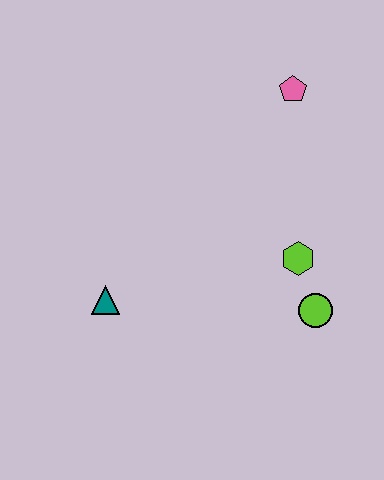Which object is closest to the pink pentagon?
The lime hexagon is closest to the pink pentagon.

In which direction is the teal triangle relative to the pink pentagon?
The teal triangle is below the pink pentagon.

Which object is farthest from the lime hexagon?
The teal triangle is farthest from the lime hexagon.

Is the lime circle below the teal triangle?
Yes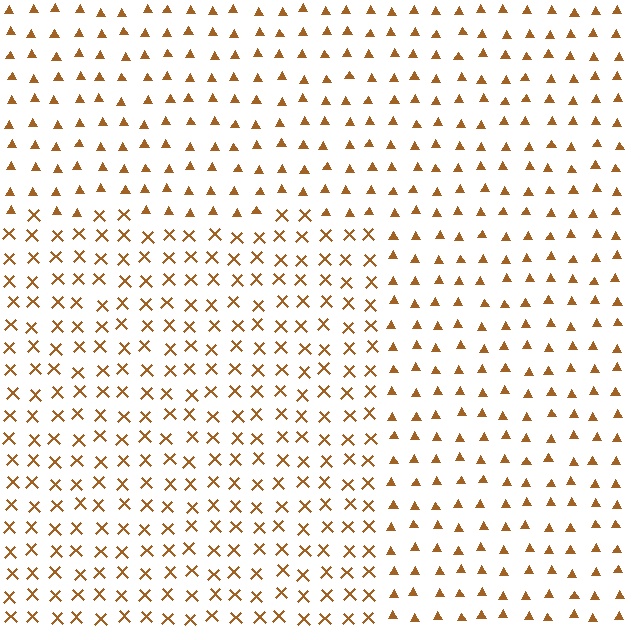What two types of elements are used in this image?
The image uses X marks inside the rectangle region and triangles outside it.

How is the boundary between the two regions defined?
The boundary is defined by a change in element shape: X marks inside vs. triangles outside. All elements share the same color and spacing.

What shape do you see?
I see a rectangle.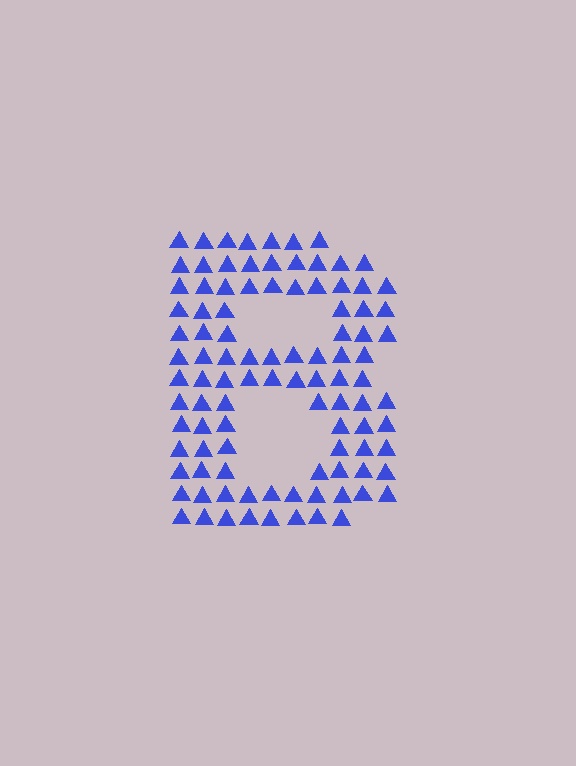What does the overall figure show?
The overall figure shows the letter B.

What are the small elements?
The small elements are triangles.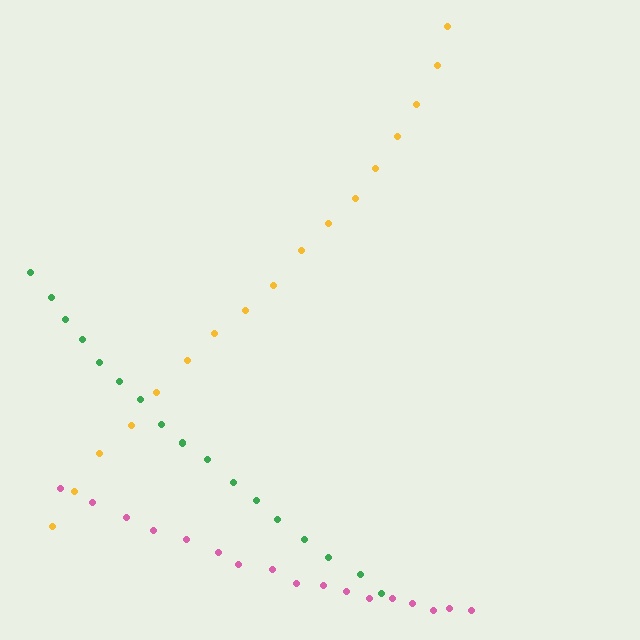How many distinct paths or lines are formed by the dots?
There are 3 distinct paths.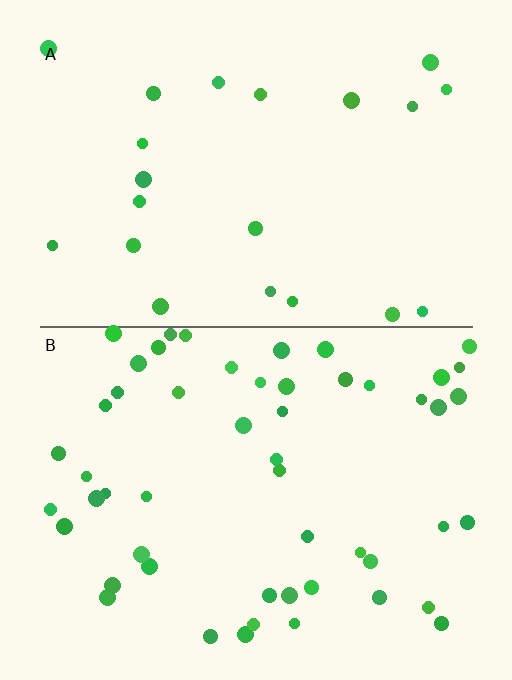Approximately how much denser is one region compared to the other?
Approximately 2.4× — region B over region A.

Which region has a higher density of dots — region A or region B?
B (the bottom).